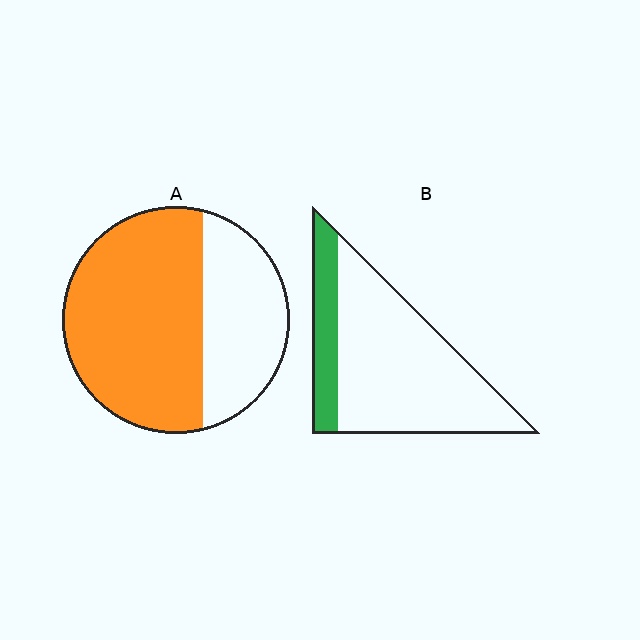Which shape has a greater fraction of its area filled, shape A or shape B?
Shape A.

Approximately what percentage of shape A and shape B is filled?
A is approximately 65% and B is approximately 20%.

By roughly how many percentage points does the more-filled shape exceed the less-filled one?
By roughly 45 percentage points (A over B).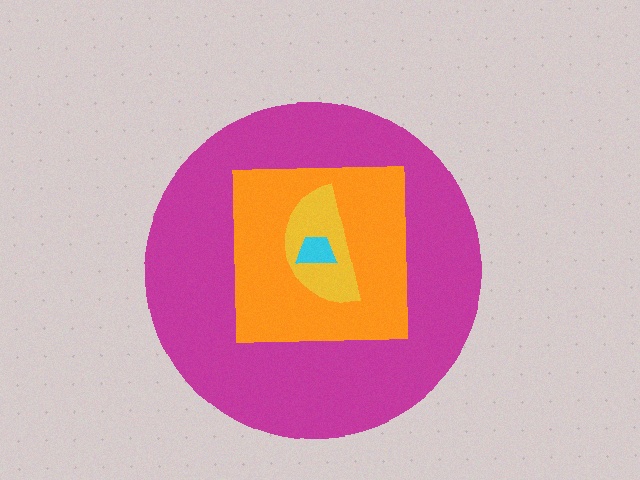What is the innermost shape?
The cyan trapezoid.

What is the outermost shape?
The magenta circle.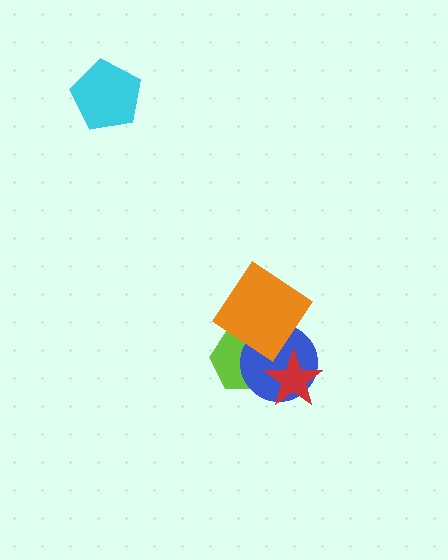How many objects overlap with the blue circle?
3 objects overlap with the blue circle.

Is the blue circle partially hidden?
Yes, it is partially covered by another shape.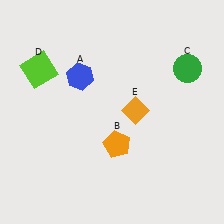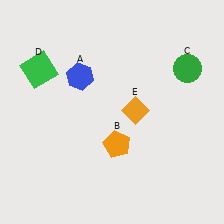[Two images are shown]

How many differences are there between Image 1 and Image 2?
There is 1 difference between the two images.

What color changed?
The square (D) changed from lime in Image 1 to green in Image 2.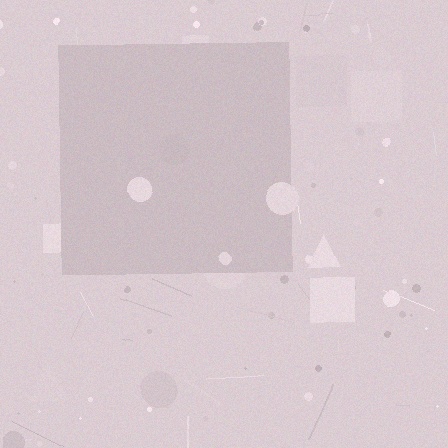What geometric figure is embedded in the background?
A square is embedded in the background.